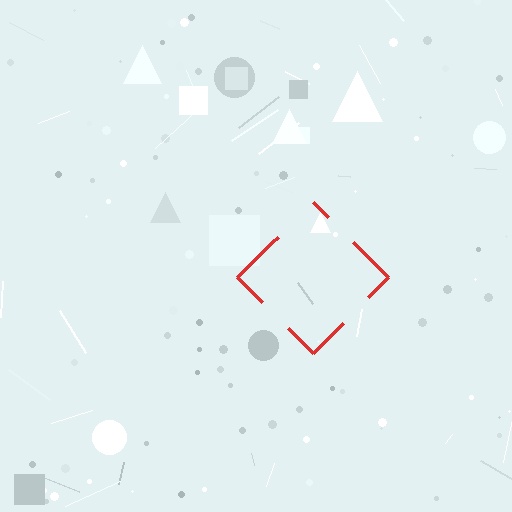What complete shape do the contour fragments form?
The contour fragments form a diamond.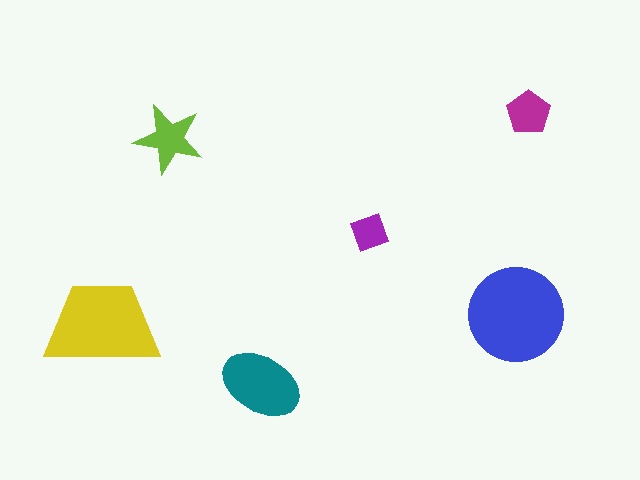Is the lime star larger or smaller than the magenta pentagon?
Larger.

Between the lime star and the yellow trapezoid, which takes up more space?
The yellow trapezoid.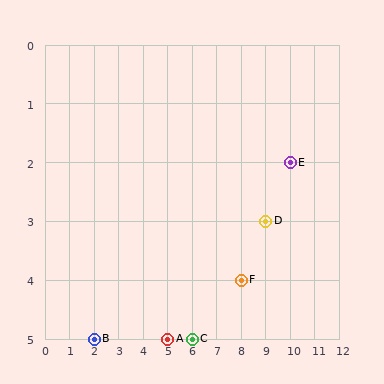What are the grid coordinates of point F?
Point F is at grid coordinates (8, 4).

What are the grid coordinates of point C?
Point C is at grid coordinates (6, 5).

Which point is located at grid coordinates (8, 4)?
Point F is at (8, 4).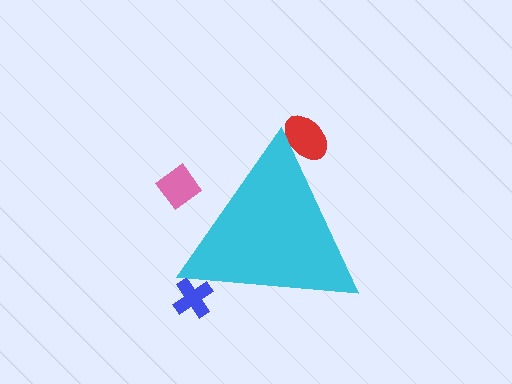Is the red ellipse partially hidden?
Yes, the red ellipse is partially hidden behind the cyan triangle.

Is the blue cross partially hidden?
Yes, the blue cross is partially hidden behind the cyan triangle.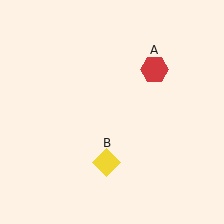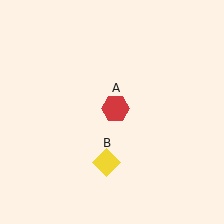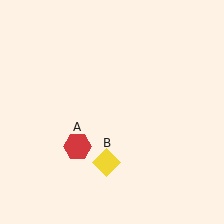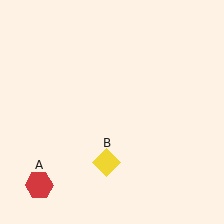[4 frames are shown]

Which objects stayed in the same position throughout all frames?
Yellow diamond (object B) remained stationary.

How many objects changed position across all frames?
1 object changed position: red hexagon (object A).